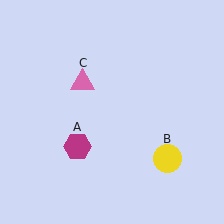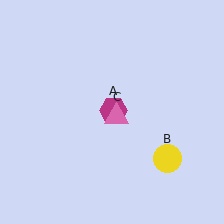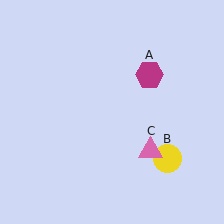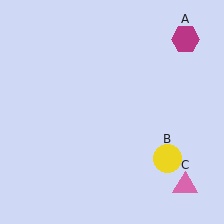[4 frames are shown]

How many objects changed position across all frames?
2 objects changed position: magenta hexagon (object A), pink triangle (object C).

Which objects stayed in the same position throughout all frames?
Yellow circle (object B) remained stationary.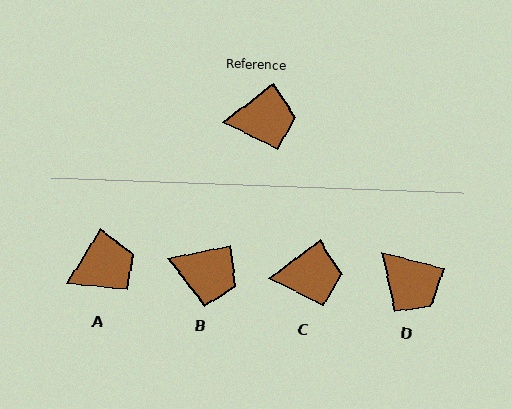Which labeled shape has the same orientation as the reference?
C.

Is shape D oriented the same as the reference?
No, it is off by about 51 degrees.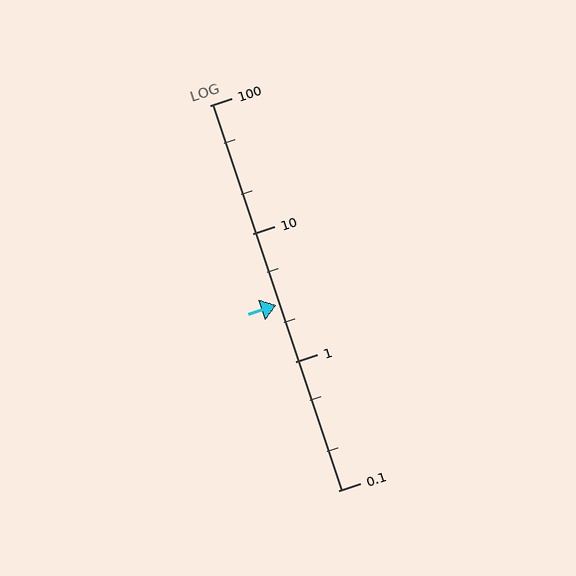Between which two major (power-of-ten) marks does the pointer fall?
The pointer is between 1 and 10.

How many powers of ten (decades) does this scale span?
The scale spans 3 decades, from 0.1 to 100.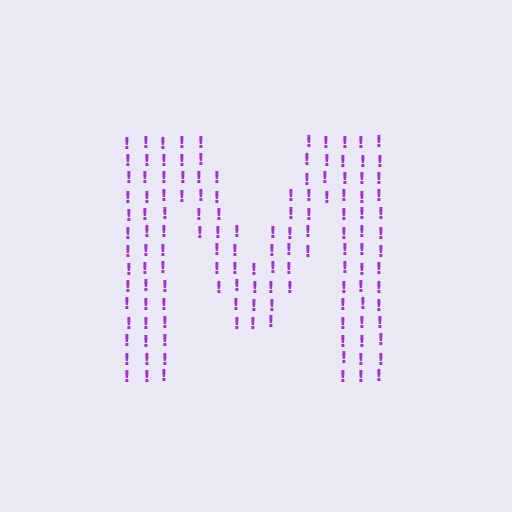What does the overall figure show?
The overall figure shows the letter M.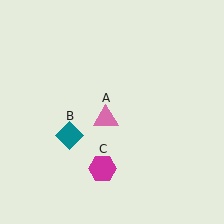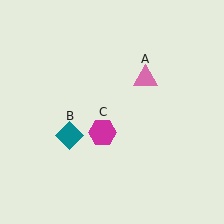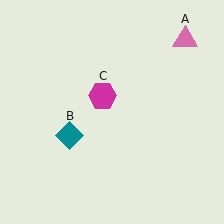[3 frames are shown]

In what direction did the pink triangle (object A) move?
The pink triangle (object A) moved up and to the right.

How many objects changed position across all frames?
2 objects changed position: pink triangle (object A), magenta hexagon (object C).